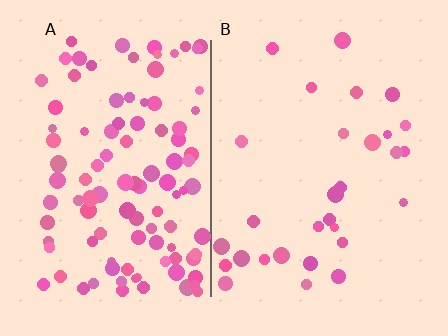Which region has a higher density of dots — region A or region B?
A (the left).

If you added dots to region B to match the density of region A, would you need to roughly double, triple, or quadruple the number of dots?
Approximately quadruple.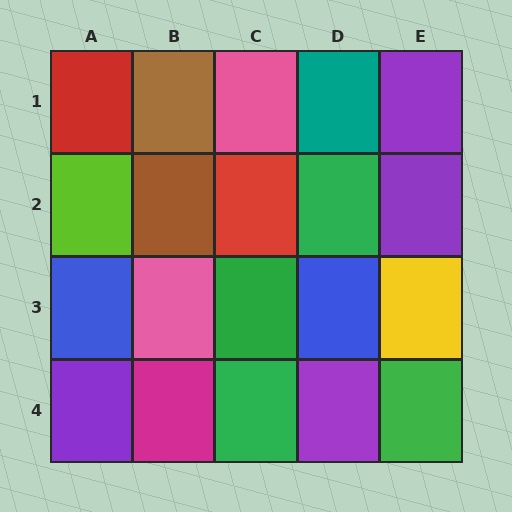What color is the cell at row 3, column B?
Pink.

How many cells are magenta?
1 cell is magenta.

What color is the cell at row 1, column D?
Teal.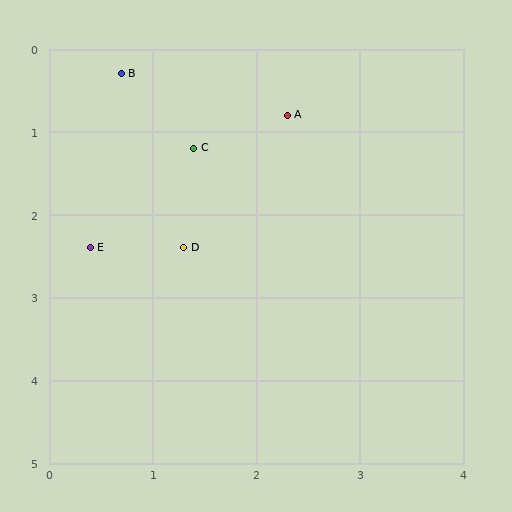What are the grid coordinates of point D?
Point D is at approximately (1.3, 2.4).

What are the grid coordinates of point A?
Point A is at approximately (2.3, 0.8).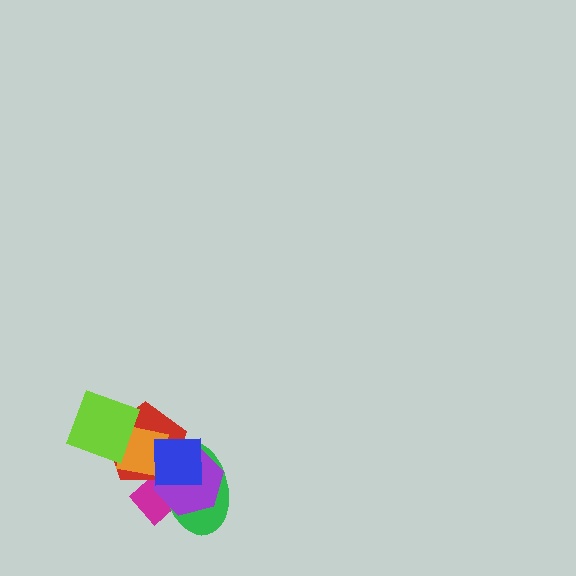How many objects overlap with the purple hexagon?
5 objects overlap with the purple hexagon.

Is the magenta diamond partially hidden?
Yes, it is partially covered by another shape.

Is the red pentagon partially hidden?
Yes, it is partially covered by another shape.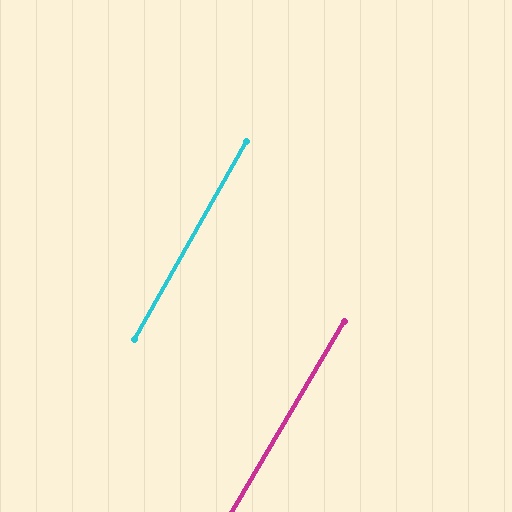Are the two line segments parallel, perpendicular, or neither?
Parallel — their directions differ by only 1.1°.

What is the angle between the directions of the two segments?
Approximately 1 degree.